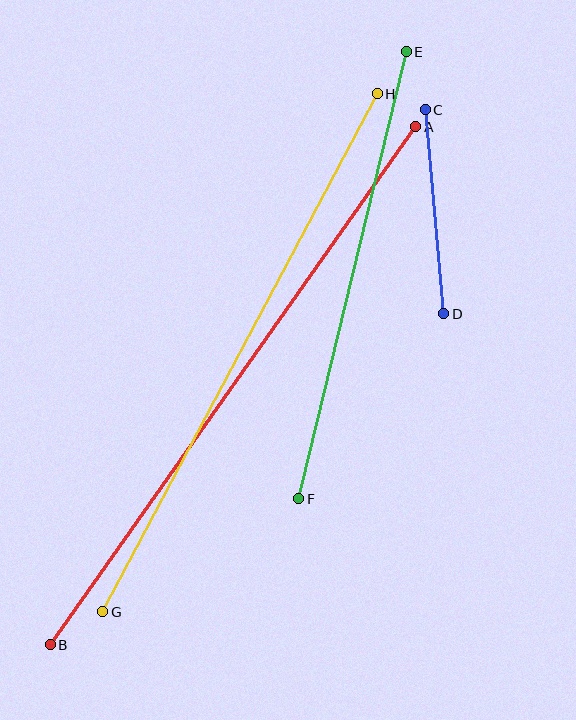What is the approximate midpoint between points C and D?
The midpoint is at approximately (435, 212) pixels.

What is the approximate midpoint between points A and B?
The midpoint is at approximately (233, 386) pixels.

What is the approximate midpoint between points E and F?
The midpoint is at approximately (353, 275) pixels.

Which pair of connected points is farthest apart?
Points A and B are farthest apart.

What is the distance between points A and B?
The distance is approximately 634 pixels.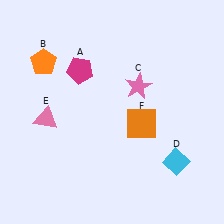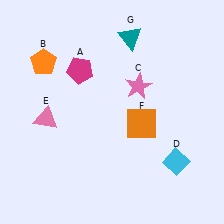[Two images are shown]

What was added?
A teal triangle (G) was added in Image 2.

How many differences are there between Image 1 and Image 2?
There is 1 difference between the two images.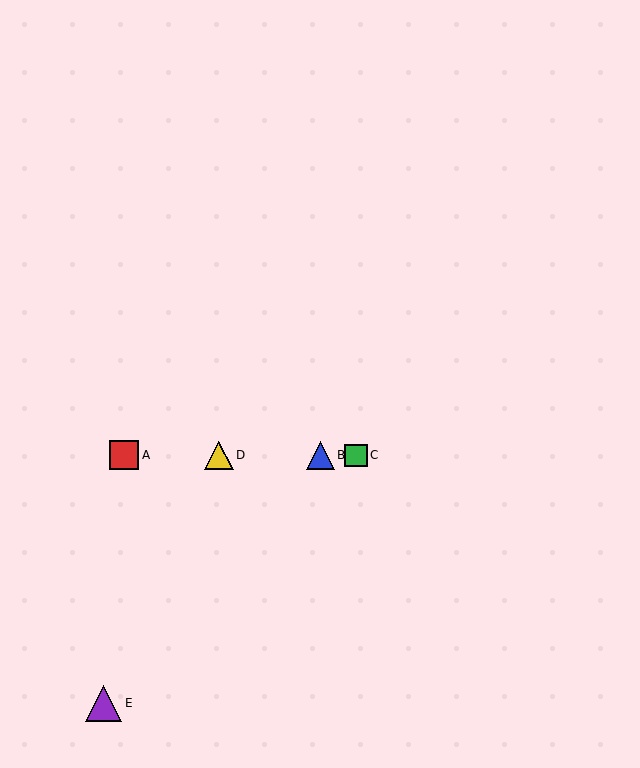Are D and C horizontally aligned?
Yes, both are at y≈455.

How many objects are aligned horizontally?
4 objects (A, B, C, D) are aligned horizontally.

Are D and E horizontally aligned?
No, D is at y≈455 and E is at y≈703.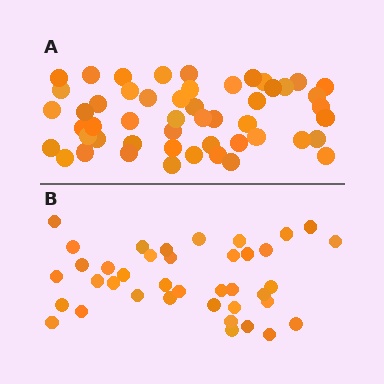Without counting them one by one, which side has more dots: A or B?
Region A (the top region) has more dots.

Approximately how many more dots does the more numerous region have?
Region A has roughly 12 or so more dots than region B.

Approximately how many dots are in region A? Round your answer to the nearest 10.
About 50 dots. (The exact count is 51, which rounds to 50.)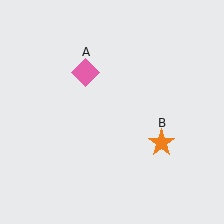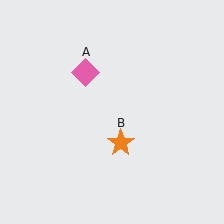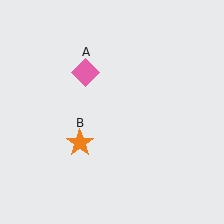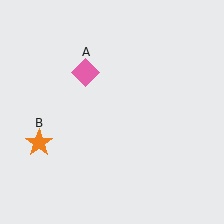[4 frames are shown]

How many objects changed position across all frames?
1 object changed position: orange star (object B).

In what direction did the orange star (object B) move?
The orange star (object B) moved left.